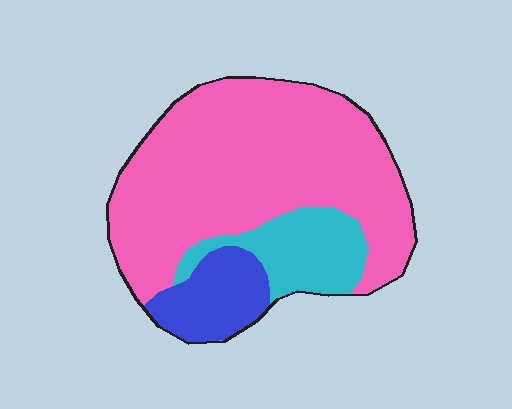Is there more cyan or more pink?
Pink.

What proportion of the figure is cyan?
Cyan covers about 15% of the figure.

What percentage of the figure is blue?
Blue takes up about one eighth (1/8) of the figure.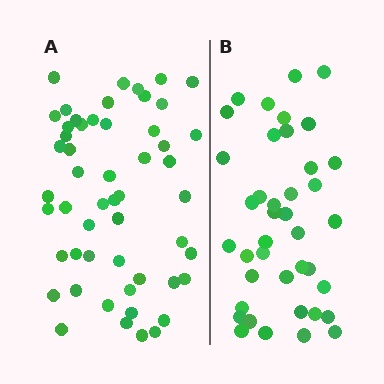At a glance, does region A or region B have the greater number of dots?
Region A (the left region) has more dots.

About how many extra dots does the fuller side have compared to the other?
Region A has approximately 15 more dots than region B.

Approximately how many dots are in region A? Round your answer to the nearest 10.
About 50 dots. (The exact count is 53, which rounds to 50.)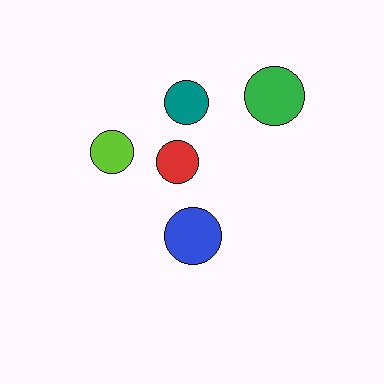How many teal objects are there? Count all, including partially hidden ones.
There is 1 teal object.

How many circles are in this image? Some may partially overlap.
There are 5 circles.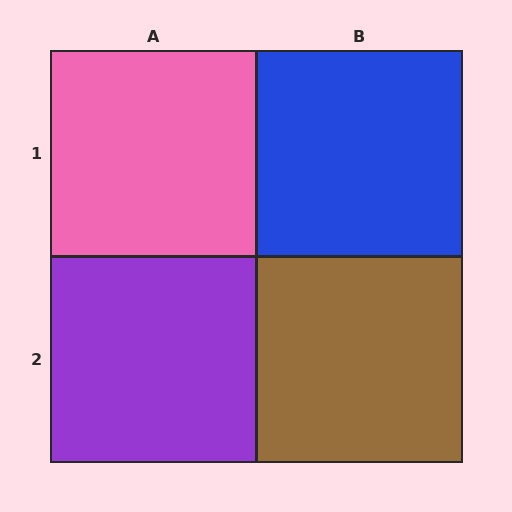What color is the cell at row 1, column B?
Blue.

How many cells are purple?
1 cell is purple.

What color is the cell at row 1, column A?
Pink.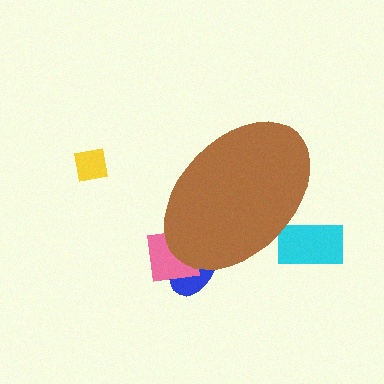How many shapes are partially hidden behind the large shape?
3 shapes are partially hidden.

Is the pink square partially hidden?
Yes, the pink square is partially hidden behind the brown ellipse.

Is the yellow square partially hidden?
No, the yellow square is fully visible.